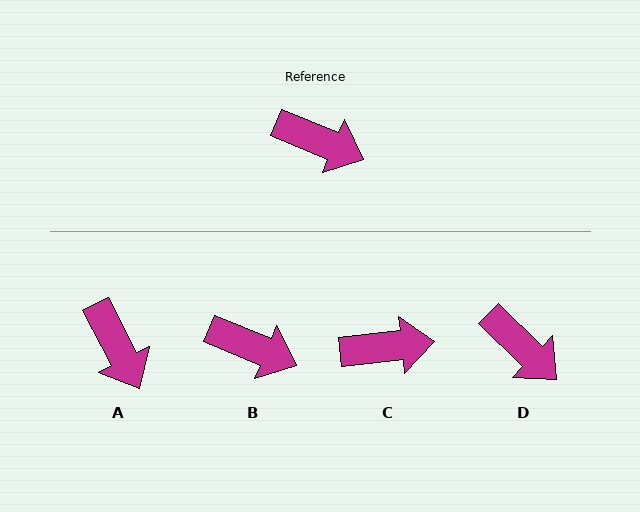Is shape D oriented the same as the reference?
No, it is off by about 21 degrees.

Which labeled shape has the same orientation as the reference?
B.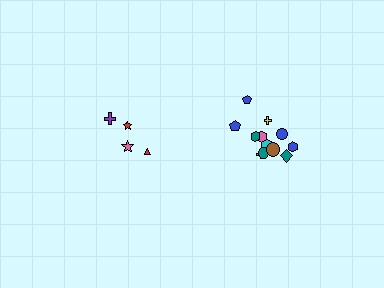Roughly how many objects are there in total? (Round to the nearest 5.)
Roughly 15 objects in total.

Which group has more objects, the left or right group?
The right group.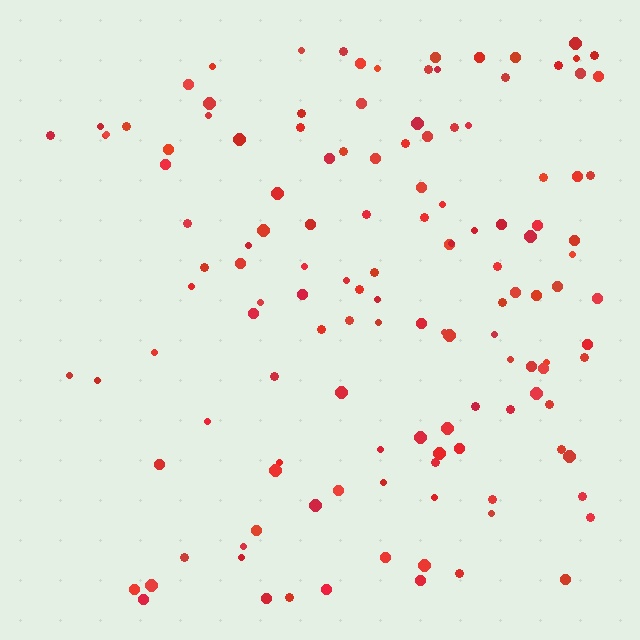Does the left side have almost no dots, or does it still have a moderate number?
Still a moderate number, just noticeably fewer than the right.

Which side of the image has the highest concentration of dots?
The right.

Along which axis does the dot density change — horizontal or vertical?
Horizontal.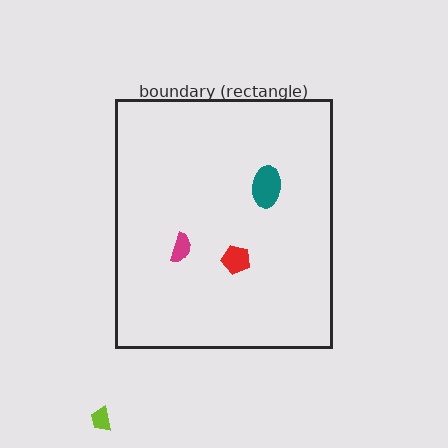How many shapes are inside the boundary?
3 inside, 1 outside.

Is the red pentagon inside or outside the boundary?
Inside.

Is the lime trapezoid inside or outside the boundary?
Outside.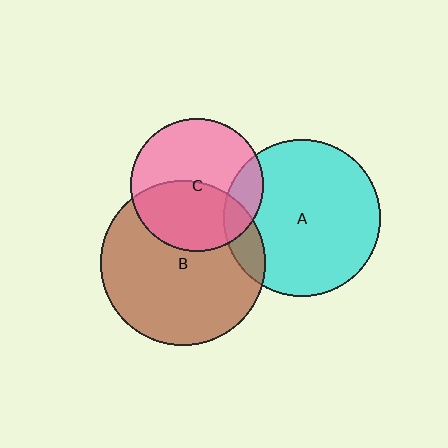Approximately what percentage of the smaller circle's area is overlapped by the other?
Approximately 45%.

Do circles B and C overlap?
Yes.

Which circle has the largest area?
Circle B (brown).